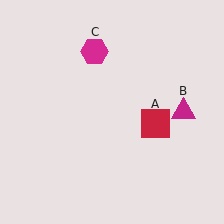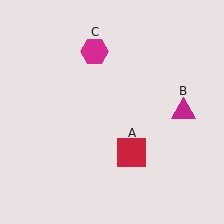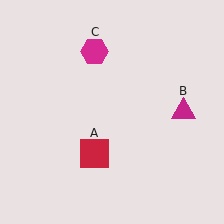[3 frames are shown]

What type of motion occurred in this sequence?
The red square (object A) rotated clockwise around the center of the scene.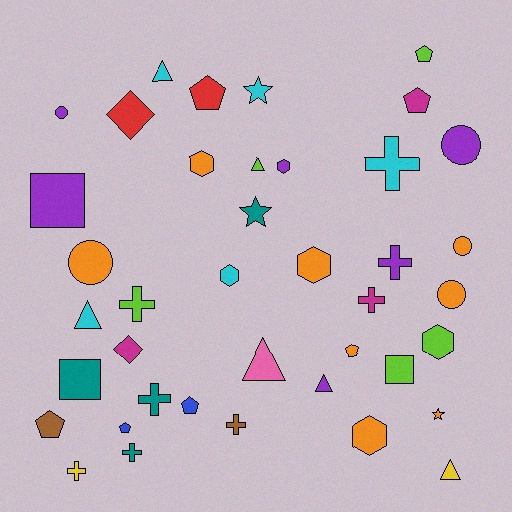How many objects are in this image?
There are 40 objects.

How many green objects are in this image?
There are no green objects.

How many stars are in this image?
There are 3 stars.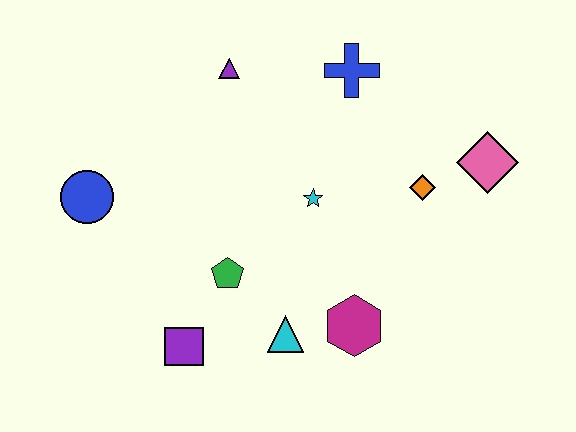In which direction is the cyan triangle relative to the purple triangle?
The cyan triangle is below the purple triangle.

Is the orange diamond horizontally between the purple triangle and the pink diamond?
Yes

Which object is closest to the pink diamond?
The orange diamond is closest to the pink diamond.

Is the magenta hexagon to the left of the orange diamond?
Yes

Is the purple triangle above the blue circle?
Yes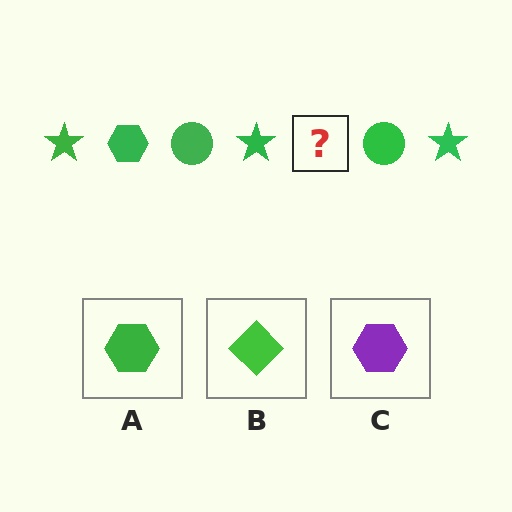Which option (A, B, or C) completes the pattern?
A.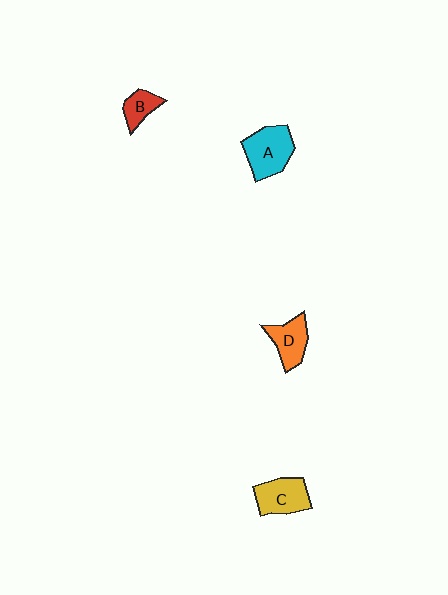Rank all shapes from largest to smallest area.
From largest to smallest: A (cyan), C (yellow), D (orange), B (red).